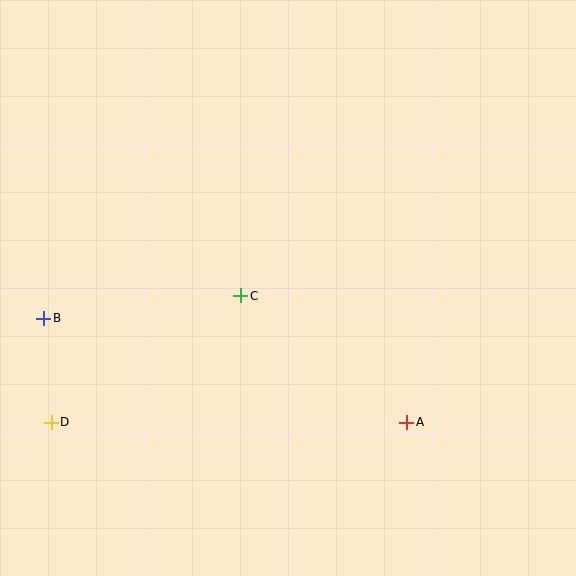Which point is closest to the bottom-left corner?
Point D is closest to the bottom-left corner.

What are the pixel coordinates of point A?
Point A is at (406, 422).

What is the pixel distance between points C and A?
The distance between C and A is 209 pixels.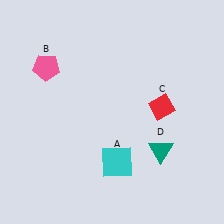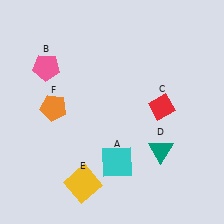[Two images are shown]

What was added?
A yellow square (E), an orange pentagon (F) were added in Image 2.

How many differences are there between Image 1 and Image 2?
There are 2 differences between the two images.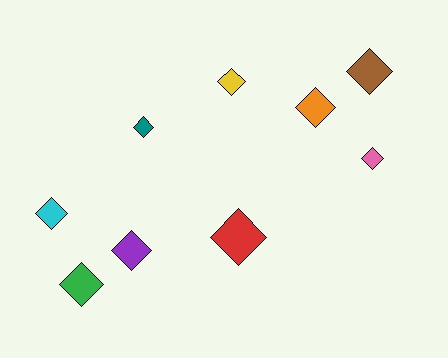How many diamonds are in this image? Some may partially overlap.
There are 9 diamonds.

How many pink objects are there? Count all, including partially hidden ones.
There is 1 pink object.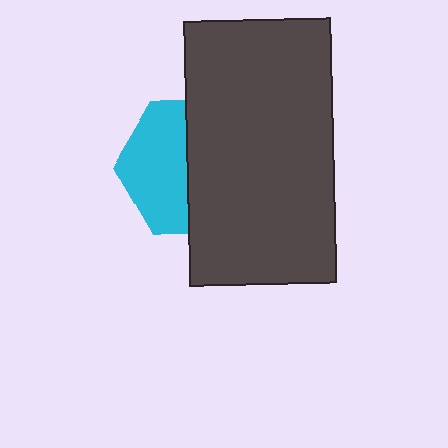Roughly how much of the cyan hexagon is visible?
About half of it is visible (roughly 46%).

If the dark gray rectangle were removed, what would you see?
You would see the complete cyan hexagon.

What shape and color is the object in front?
The object in front is a dark gray rectangle.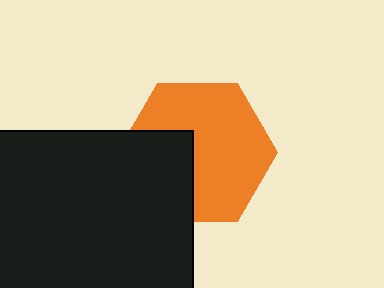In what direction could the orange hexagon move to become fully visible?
The orange hexagon could move toward the upper-right. That would shift it out from behind the black square entirely.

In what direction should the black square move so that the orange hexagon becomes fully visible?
The black square should move toward the lower-left. That is the shortest direction to clear the overlap and leave the orange hexagon fully visible.